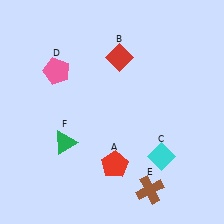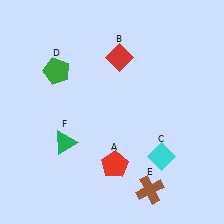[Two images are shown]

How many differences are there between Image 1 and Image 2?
There is 1 difference between the two images.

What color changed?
The pentagon (D) changed from pink in Image 1 to green in Image 2.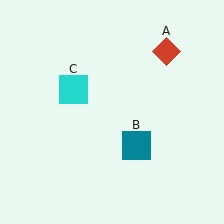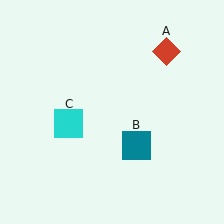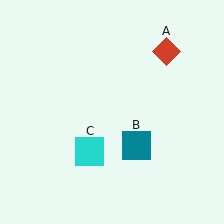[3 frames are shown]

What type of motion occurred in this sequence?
The cyan square (object C) rotated counterclockwise around the center of the scene.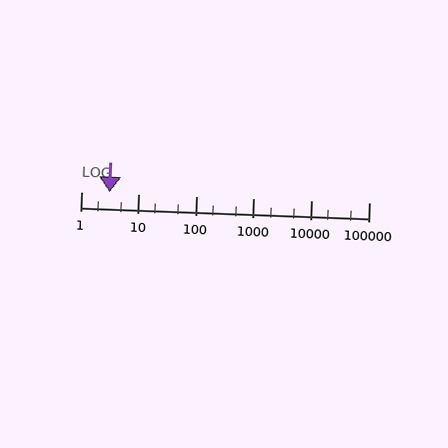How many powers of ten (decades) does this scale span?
The scale spans 5 decades, from 1 to 100000.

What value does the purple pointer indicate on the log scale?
The pointer indicates approximately 3.1.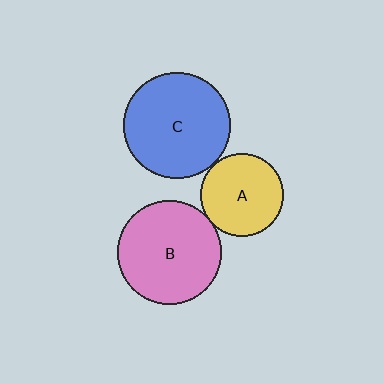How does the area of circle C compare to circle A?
Approximately 1.6 times.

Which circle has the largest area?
Circle C (blue).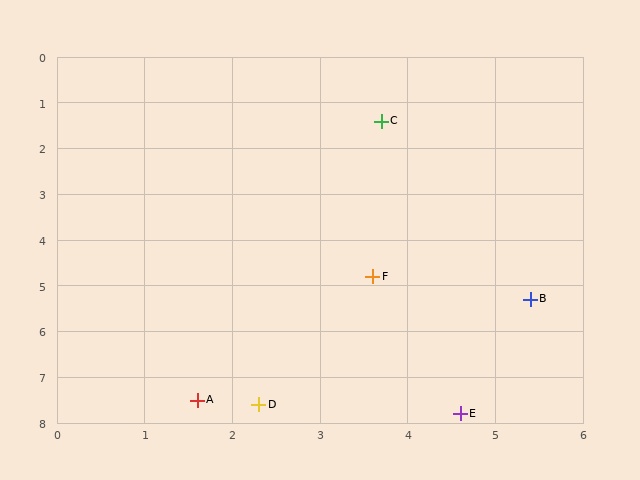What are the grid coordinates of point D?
Point D is at approximately (2.3, 7.6).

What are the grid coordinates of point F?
Point F is at approximately (3.6, 4.8).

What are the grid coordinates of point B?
Point B is at approximately (5.4, 5.3).